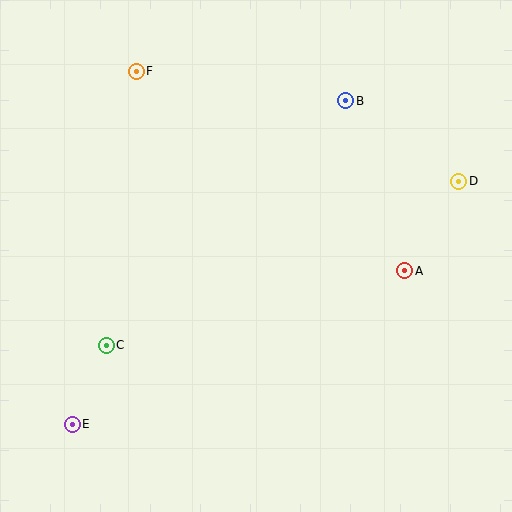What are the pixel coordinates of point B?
Point B is at (346, 101).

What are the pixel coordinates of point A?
Point A is at (405, 271).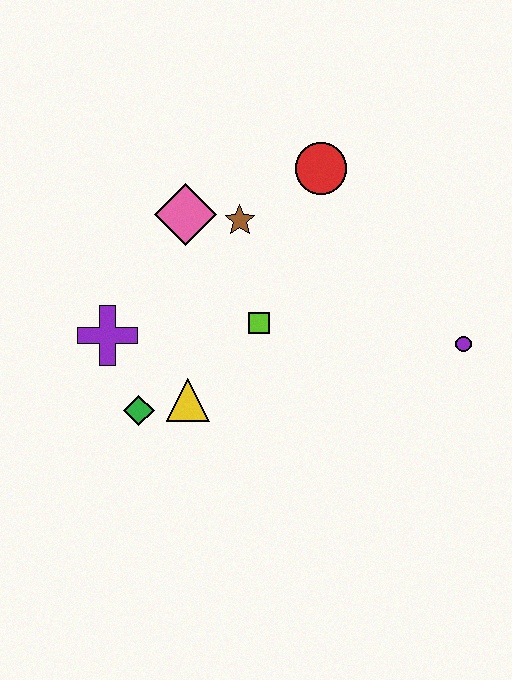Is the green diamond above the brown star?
No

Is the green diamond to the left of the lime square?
Yes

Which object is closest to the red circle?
The brown star is closest to the red circle.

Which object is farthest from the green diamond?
The purple circle is farthest from the green diamond.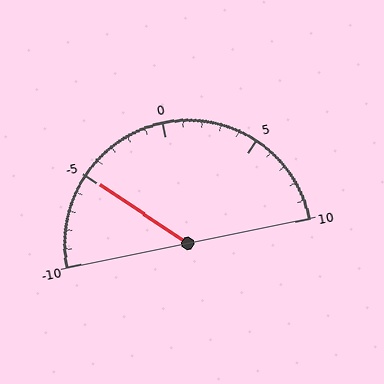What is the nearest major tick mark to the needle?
The nearest major tick mark is -5.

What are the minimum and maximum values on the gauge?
The gauge ranges from -10 to 10.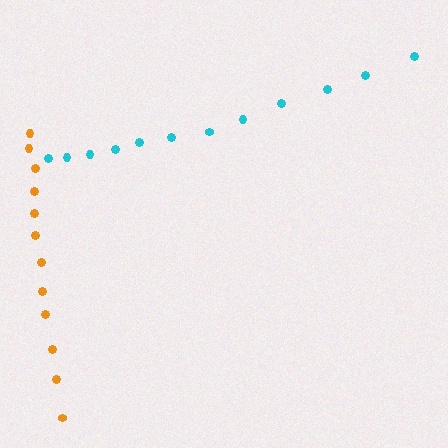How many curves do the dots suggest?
There are 2 distinct paths.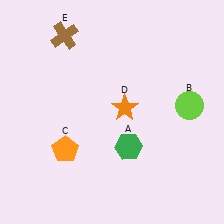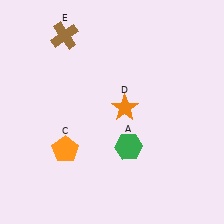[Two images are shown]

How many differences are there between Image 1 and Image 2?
There is 1 difference between the two images.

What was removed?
The lime circle (B) was removed in Image 2.